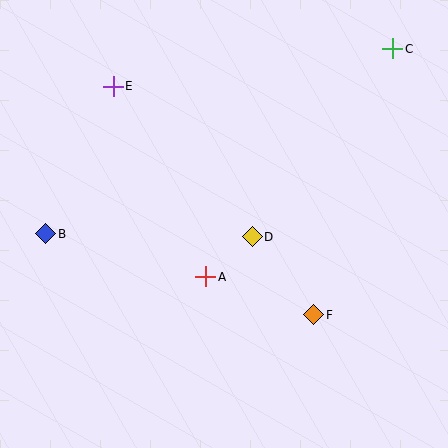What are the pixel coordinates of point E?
Point E is at (113, 86).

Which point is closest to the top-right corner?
Point C is closest to the top-right corner.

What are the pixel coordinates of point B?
Point B is at (46, 234).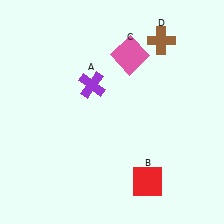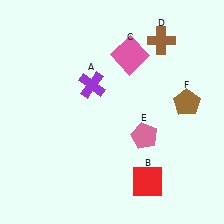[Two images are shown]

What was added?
A pink pentagon (E), a brown pentagon (F) were added in Image 2.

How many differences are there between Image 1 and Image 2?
There are 2 differences between the two images.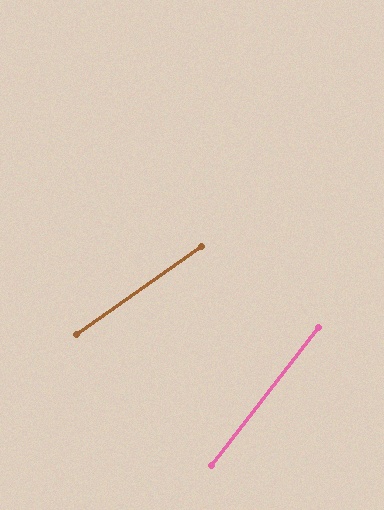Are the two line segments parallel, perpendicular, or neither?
Neither parallel nor perpendicular — they differ by about 17°.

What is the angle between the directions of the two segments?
Approximately 17 degrees.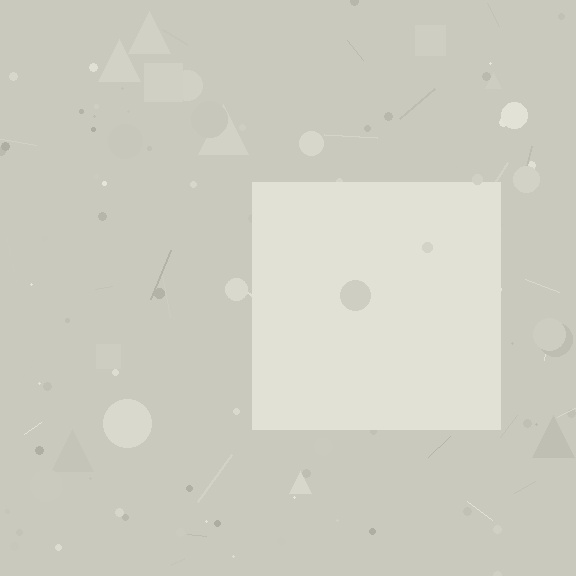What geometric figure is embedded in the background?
A square is embedded in the background.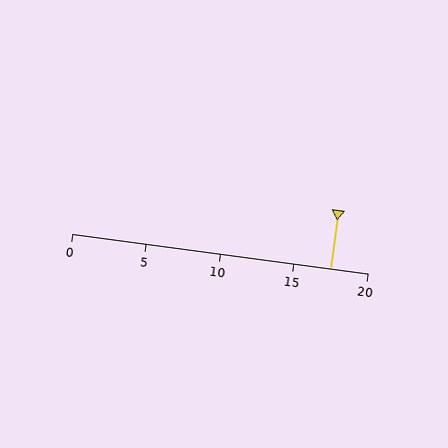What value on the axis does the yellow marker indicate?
The marker indicates approximately 17.5.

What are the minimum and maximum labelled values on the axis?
The axis runs from 0 to 20.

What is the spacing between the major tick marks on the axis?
The major ticks are spaced 5 apart.